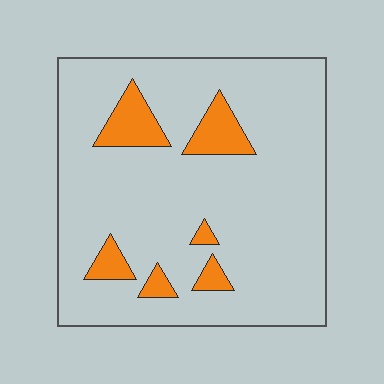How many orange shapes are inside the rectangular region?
6.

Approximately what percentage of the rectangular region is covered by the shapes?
Approximately 10%.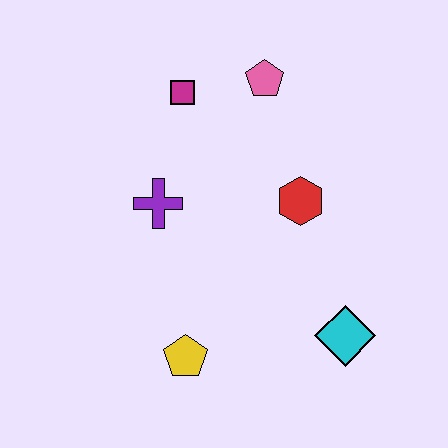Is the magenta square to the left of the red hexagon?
Yes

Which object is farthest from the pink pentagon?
The yellow pentagon is farthest from the pink pentagon.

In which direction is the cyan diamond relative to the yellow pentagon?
The cyan diamond is to the right of the yellow pentagon.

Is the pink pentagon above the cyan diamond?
Yes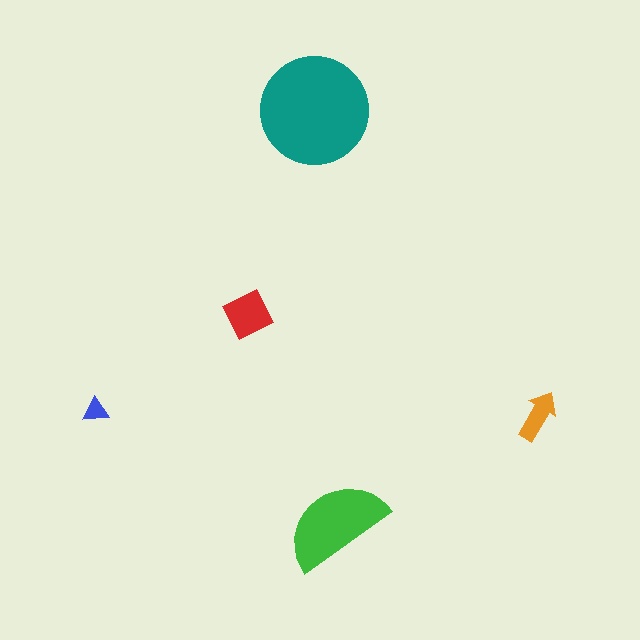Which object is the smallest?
The blue triangle.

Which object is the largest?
The teal circle.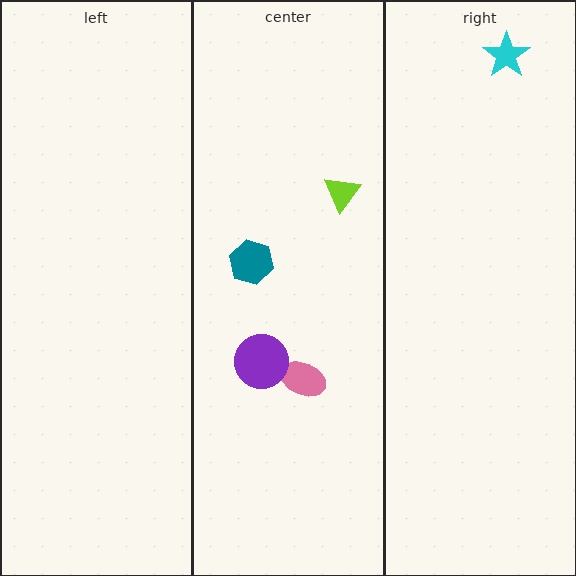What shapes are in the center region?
The pink ellipse, the lime triangle, the purple circle, the teal hexagon.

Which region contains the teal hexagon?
The center region.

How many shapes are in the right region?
1.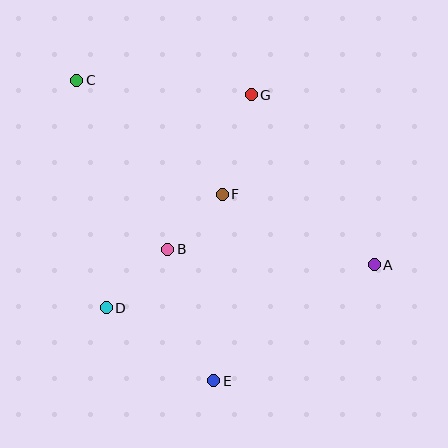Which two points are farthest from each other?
Points A and C are farthest from each other.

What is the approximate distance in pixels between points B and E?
The distance between B and E is approximately 140 pixels.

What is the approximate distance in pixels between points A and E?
The distance between A and E is approximately 198 pixels.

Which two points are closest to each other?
Points B and F are closest to each other.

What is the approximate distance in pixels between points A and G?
The distance between A and G is approximately 210 pixels.